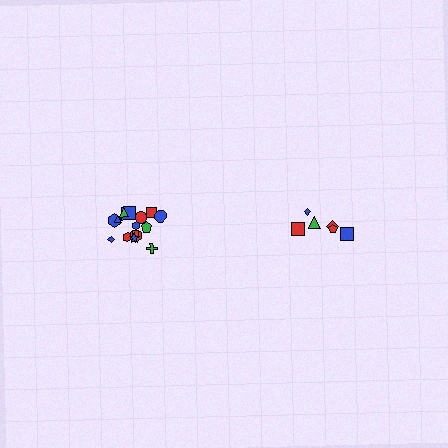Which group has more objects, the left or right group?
The left group.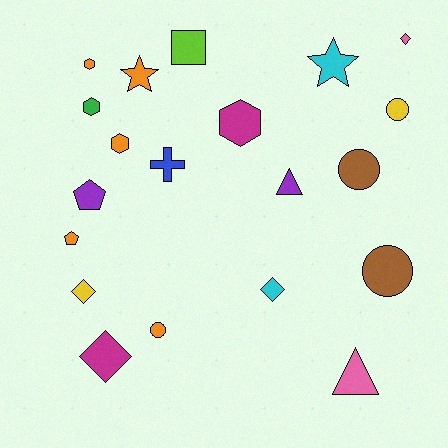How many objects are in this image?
There are 20 objects.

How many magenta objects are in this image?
There are 2 magenta objects.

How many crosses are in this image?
There is 1 cross.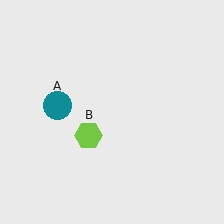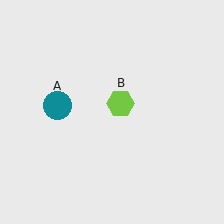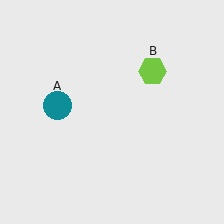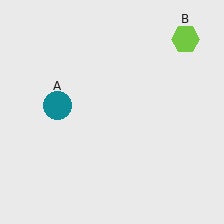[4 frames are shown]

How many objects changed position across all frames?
1 object changed position: lime hexagon (object B).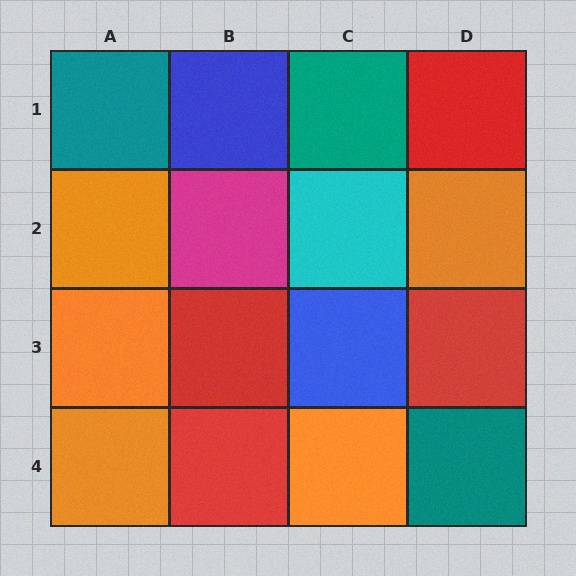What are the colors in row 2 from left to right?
Orange, magenta, cyan, orange.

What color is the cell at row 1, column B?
Blue.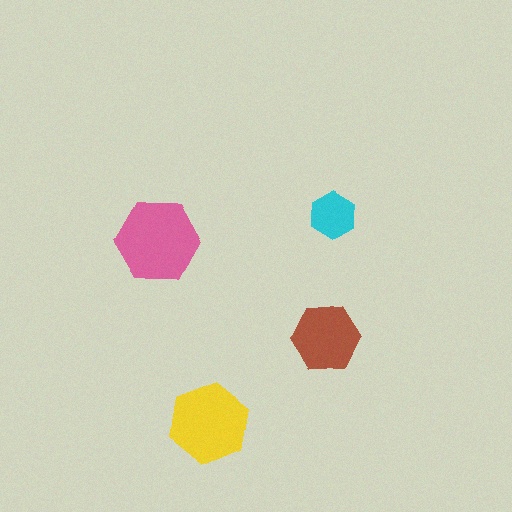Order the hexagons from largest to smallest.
the pink one, the yellow one, the brown one, the cyan one.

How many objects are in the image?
There are 4 objects in the image.